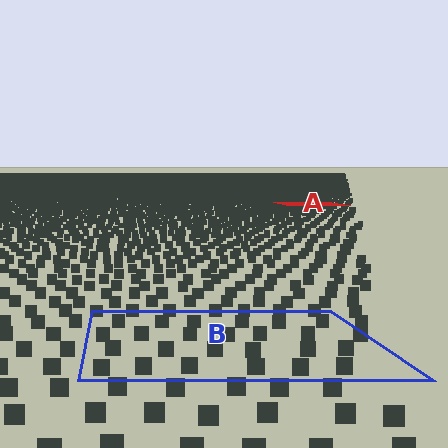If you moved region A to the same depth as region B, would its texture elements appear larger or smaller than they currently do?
They would appear larger. At a closer depth, the same texture elements are projected at a bigger on-screen size.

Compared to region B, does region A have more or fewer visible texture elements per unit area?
Region A has more texture elements per unit area — they are packed more densely because it is farther away.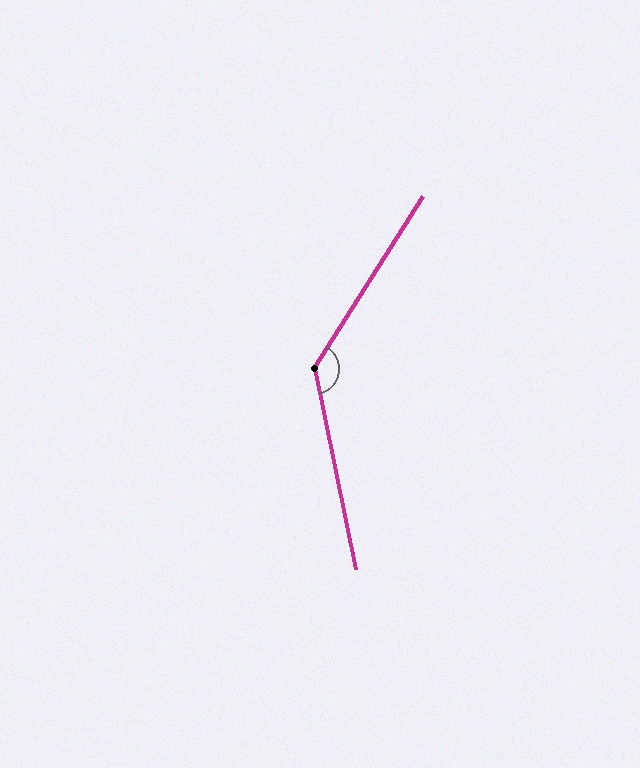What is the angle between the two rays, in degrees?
Approximately 136 degrees.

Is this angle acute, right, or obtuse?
It is obtuse.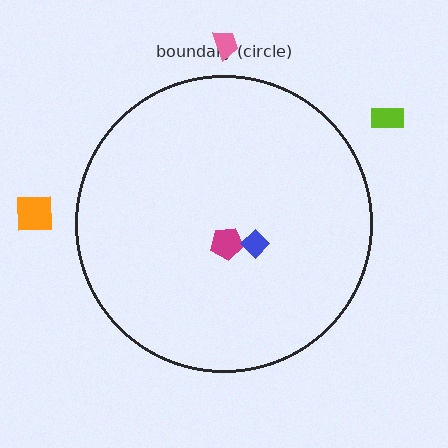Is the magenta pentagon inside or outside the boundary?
Inside.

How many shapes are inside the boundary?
2 inside, 3 outside.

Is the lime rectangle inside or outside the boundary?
Outside.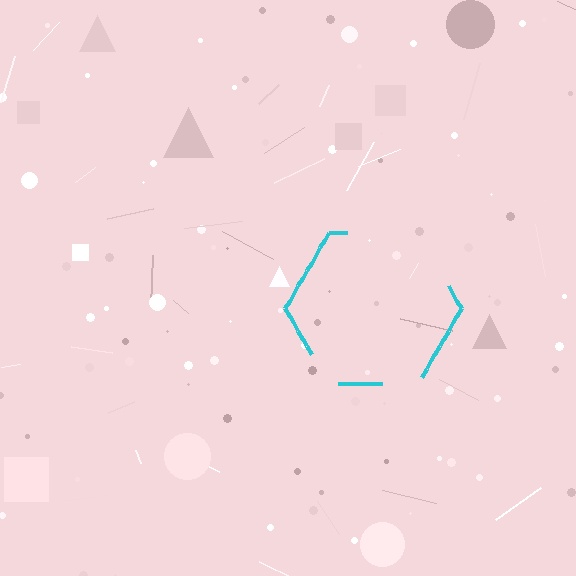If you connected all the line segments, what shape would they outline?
They would outline a hexagon.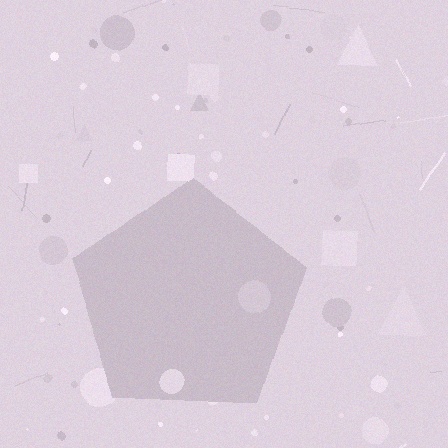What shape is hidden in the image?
A pentagon is hidden in the image.